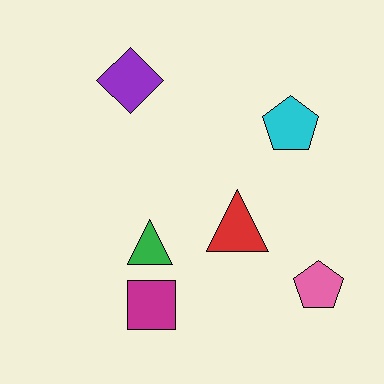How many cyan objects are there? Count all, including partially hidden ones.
There is 1 cyan object.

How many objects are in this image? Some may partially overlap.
There are 6 objects.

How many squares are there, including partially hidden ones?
There is 1 square.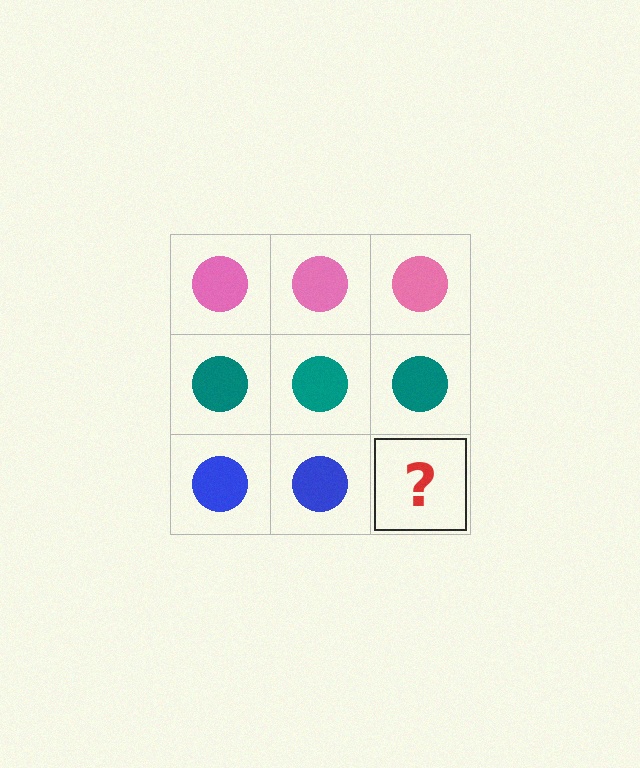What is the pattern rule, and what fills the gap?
The rule is that each row has a consistent color. The gap should be filled with a blue circle.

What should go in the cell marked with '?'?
The missing cell should contain a blue circle.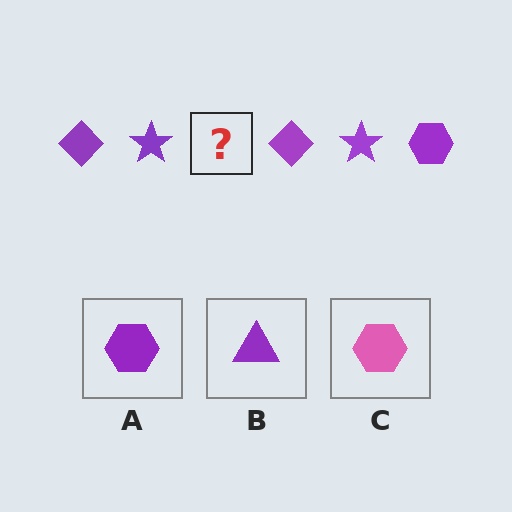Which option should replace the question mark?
Option A.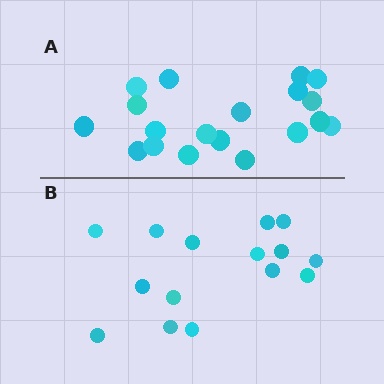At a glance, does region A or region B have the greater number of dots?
Region A (the top region) has more dots.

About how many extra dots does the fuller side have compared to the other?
Region A has about 4 more dots than region B.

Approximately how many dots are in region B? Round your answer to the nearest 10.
About 20 dots. (The exact count is 15, which rounds to 20.)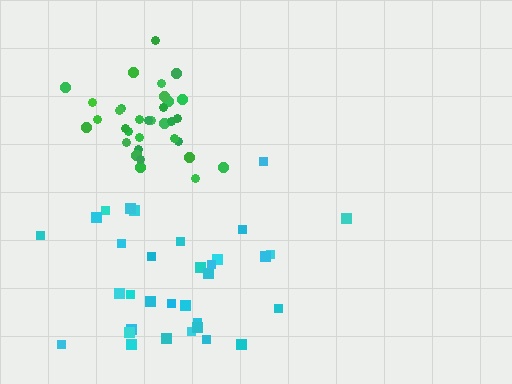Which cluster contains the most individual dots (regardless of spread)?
Cyan (33).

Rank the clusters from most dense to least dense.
green, cyan.